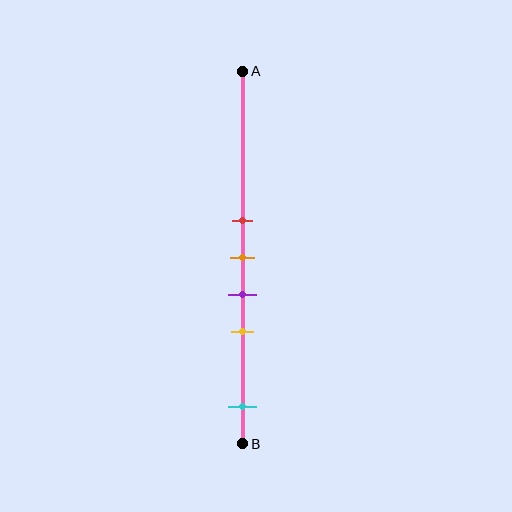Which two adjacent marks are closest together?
The red and orange marks are the closest adjacent pair.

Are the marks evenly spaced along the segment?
No, the marks are not evenly spaced.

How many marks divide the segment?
There are 5 marks dividing the segment.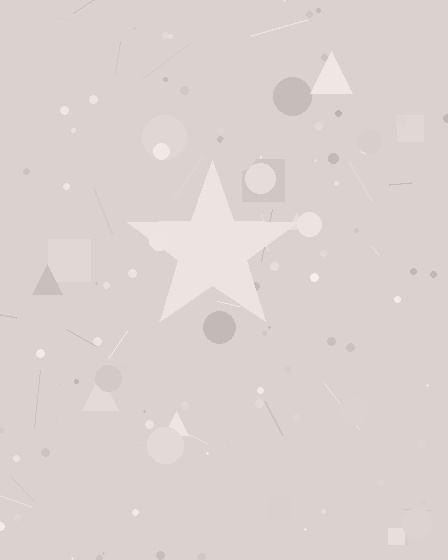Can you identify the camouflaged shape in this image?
The camouflaged shape is a star.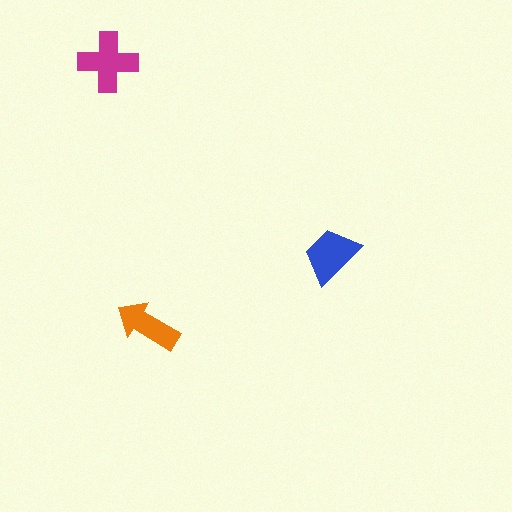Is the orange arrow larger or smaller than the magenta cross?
Smaller.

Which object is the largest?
The magenta cross.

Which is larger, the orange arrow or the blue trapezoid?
The blue trapezoid.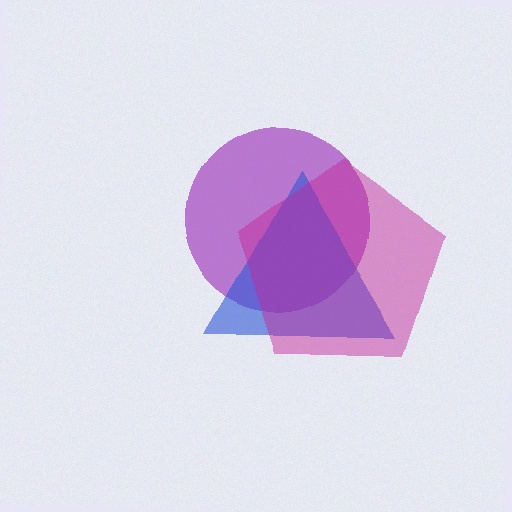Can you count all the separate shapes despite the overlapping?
Yes, there are 3 separate shapes.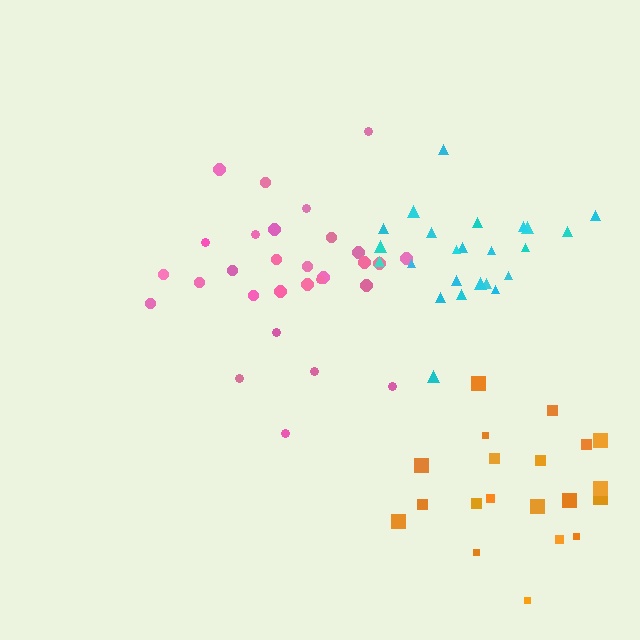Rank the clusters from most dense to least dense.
cyan, pink, orange.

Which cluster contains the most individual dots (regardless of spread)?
Pink (29).